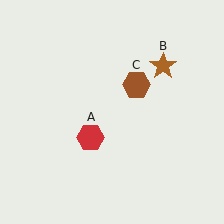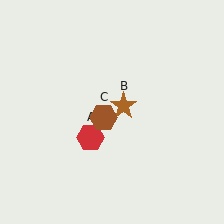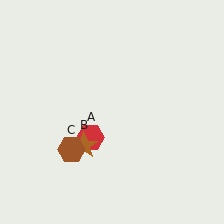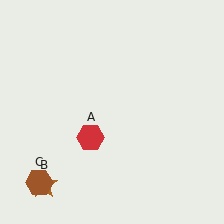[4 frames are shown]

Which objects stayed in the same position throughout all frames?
Red hexagon (object A) remained stationary.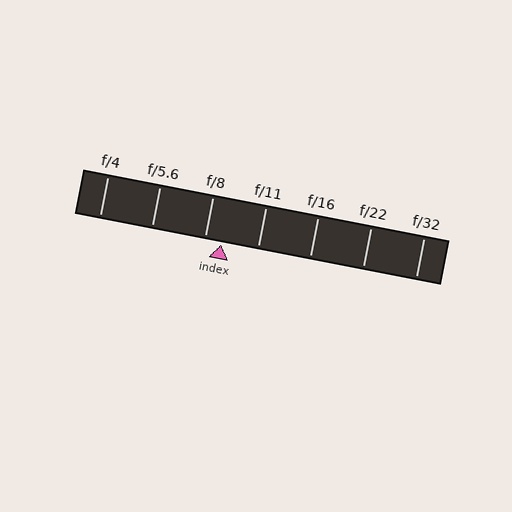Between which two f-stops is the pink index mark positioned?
The index mark is between f/8 and f/11.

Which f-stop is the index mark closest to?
The index mark is closest to f/8.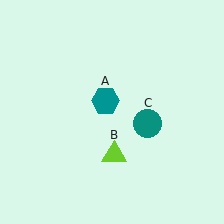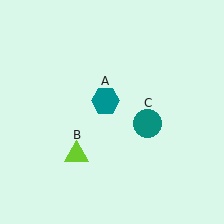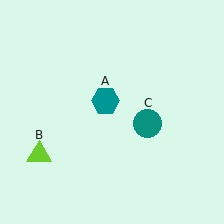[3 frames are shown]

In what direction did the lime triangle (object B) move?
The lime triangle (object B) moved left.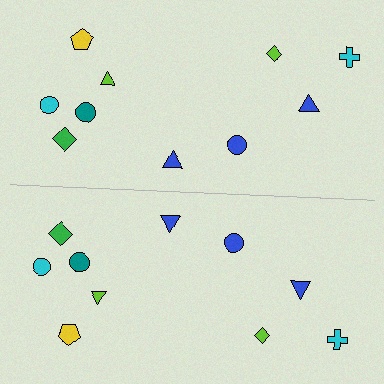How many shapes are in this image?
There are 20 shapes in this image.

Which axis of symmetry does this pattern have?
The pattern has a horizontal axis of symmetry running through the center of the image.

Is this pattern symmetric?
Yes, this pattern has bilateral (reflection) symmetry.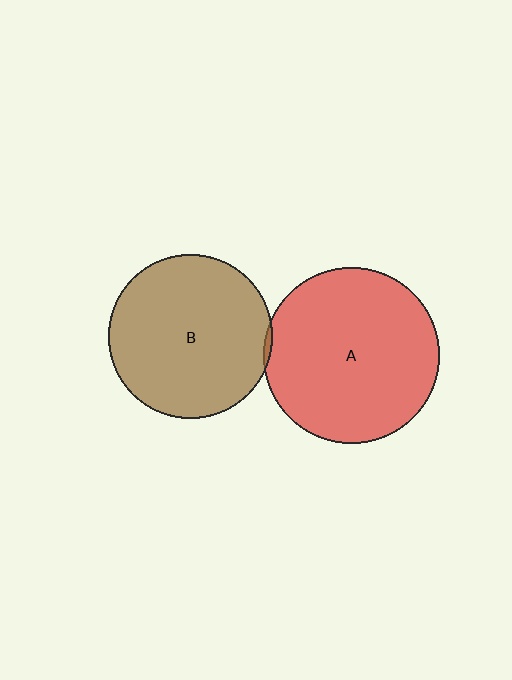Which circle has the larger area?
Circle A (red).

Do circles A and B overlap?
Yes.